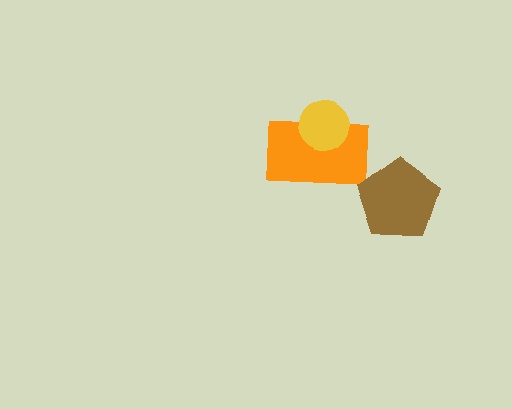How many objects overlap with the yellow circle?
1 object overlaps with the yellow circle.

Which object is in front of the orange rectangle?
The yellow circle is in front of the orange rectangle.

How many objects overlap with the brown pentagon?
0 objects overlap with the brown pentagon.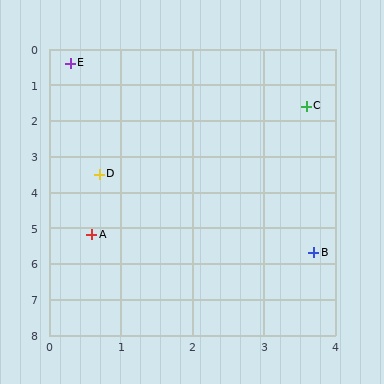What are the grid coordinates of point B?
Point B is at approximately (3.7, 5.7).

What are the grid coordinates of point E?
Point E is at approximately (0.3, 0.4).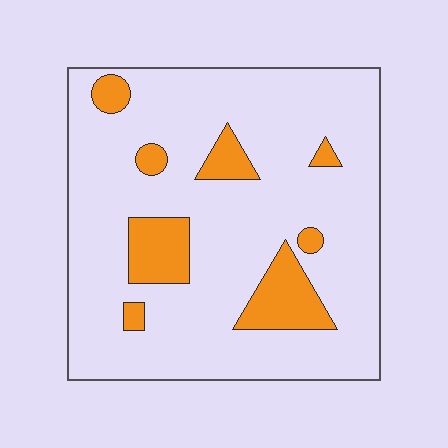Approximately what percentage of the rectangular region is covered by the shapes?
Approximately 15%.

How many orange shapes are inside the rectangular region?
8.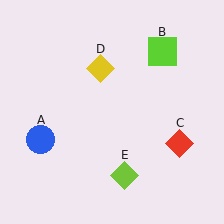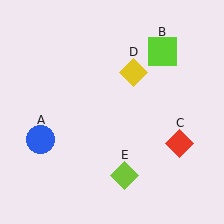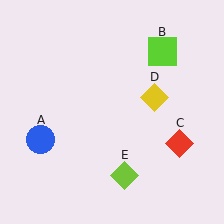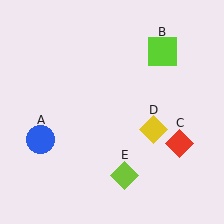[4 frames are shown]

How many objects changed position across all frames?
1 object changed position: yellow diamond (object D).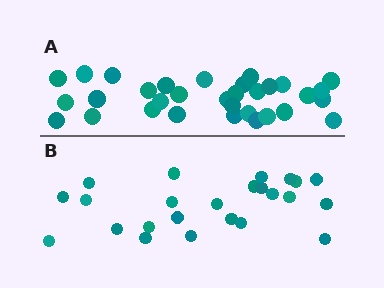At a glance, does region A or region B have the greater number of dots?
Region A (the top region) has more dots.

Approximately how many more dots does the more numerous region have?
Region A has roughly 8 or so more dots than region B.